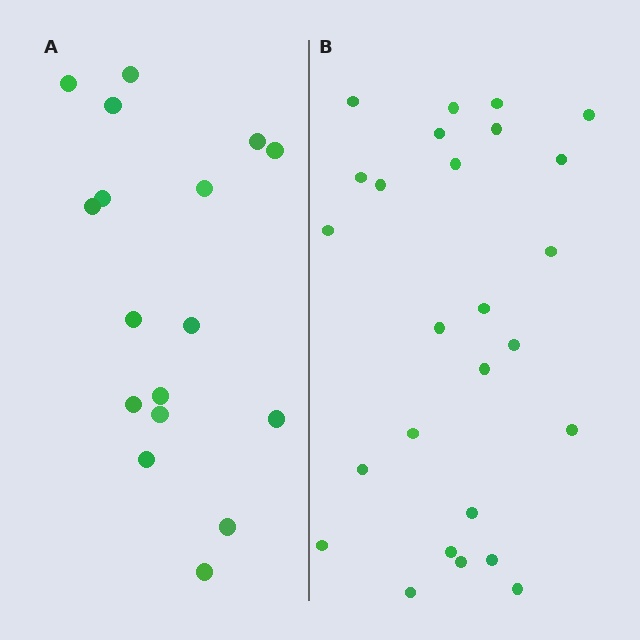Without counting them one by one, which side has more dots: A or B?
Region B (the right region) has more dots.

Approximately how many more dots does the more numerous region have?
Region B has roughly 8 or so more dots than region A.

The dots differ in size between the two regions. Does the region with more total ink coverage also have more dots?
No. Region A has more total ink coverage because its dots are larger, but region B actually contains more individual dots. Total area can be misleading — the number of items is what matters here.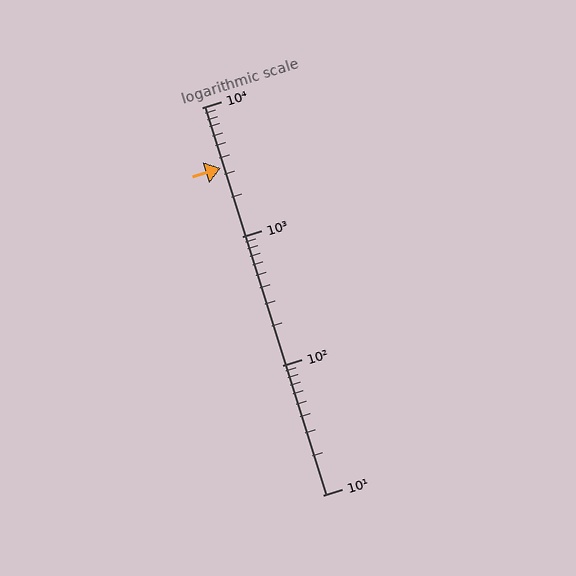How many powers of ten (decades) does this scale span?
The scale spans 3 decades, from 10 to 10000.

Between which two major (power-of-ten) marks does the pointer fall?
The pointer is between 1000 and 10000.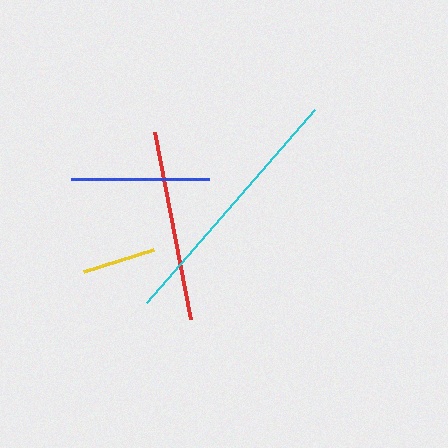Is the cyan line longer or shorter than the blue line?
The cyan line is longer than the blue line.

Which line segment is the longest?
The cyan line is the longest at approximately 256 pixels.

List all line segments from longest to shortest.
From longest to shortest: cyan, red, blue, yellow.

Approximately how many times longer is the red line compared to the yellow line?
The red line is approximately 2.6 times the length of the yellow line.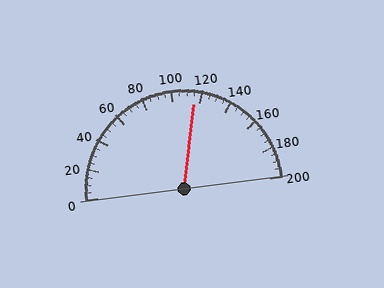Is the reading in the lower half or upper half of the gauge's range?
The reading is in the upper half of the range (0 to 200).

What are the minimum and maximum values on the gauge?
The gauge ranges from 0 to 200.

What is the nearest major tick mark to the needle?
The nearest major tick mark is 120.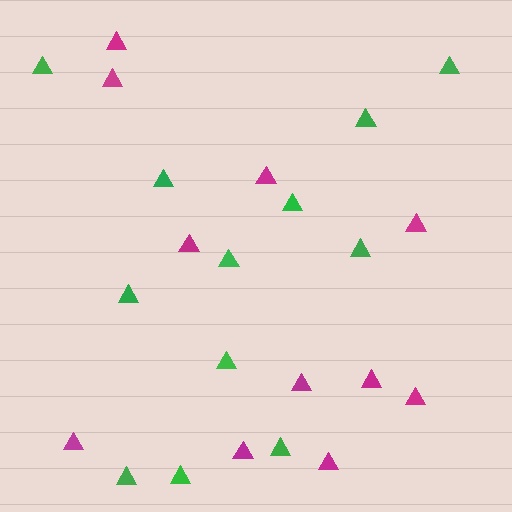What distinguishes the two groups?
There are 2 groups: one group of magenta triangles (11) and one group of green triangles (12).